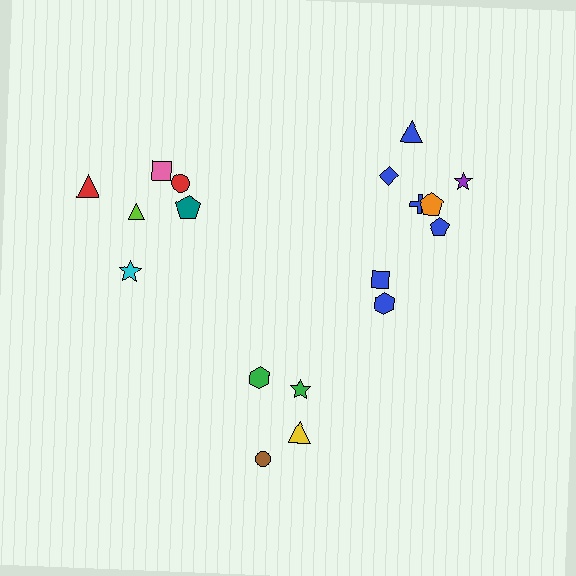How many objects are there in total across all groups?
There are 18 objects.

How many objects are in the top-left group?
There are 6 objects.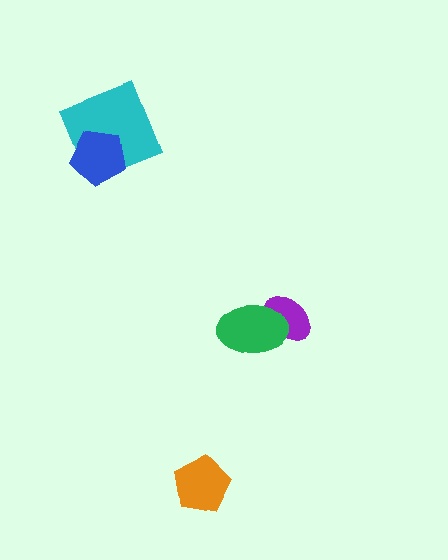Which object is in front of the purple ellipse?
The green ellipse is in front of the purple ellipse.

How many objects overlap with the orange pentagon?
0 objects overlap with the orange pentagon.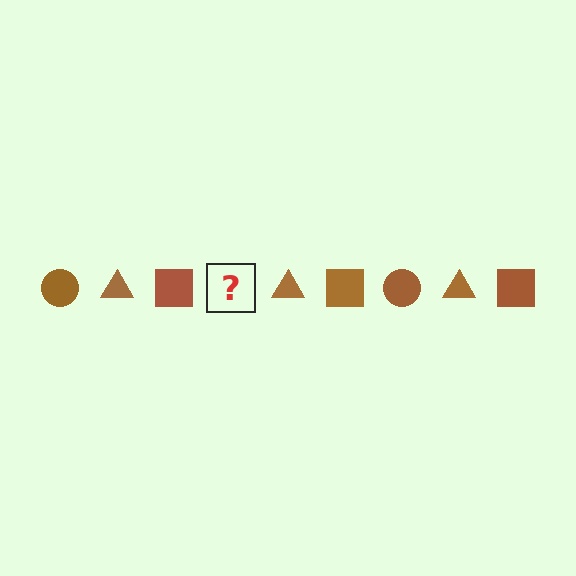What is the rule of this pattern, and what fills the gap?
The rule is that the pattern cycles through circle, triangle, square shapes in brown. The gap should be filled with a brown circle.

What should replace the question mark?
The question mark should be replaced with a brown circle.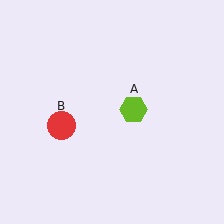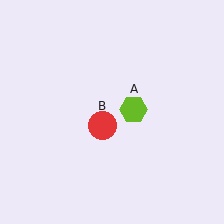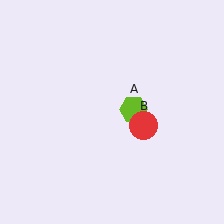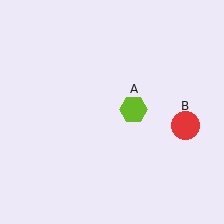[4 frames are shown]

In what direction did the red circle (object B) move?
The red circle (object B) moved right.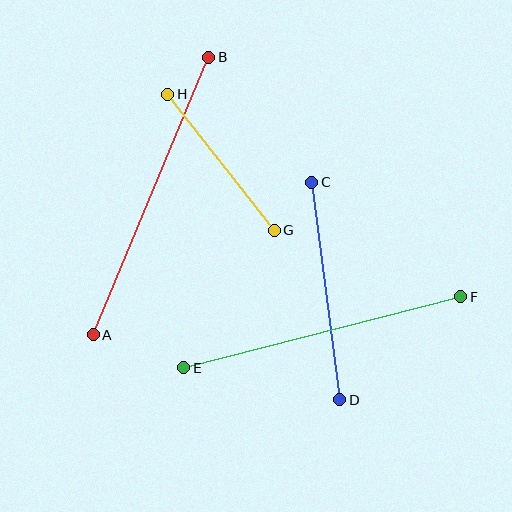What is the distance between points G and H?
The distance is approximately 173 pixels.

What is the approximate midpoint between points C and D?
The midpoint is at approximately (326, 291) pixels.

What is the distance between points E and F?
The distance is approximately 286 pixels.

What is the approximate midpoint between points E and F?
The midpoint is at approximately (322, 332) pixels.